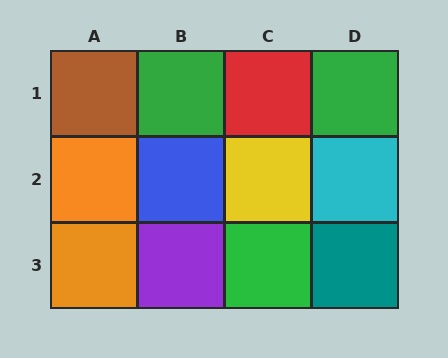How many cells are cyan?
1 cell is cyan.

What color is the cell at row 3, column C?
Green.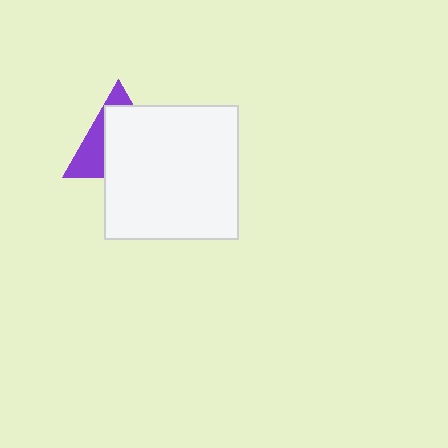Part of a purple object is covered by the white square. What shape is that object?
It is a triangle.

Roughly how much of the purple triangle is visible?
A small part of it is visible (roughly 34%).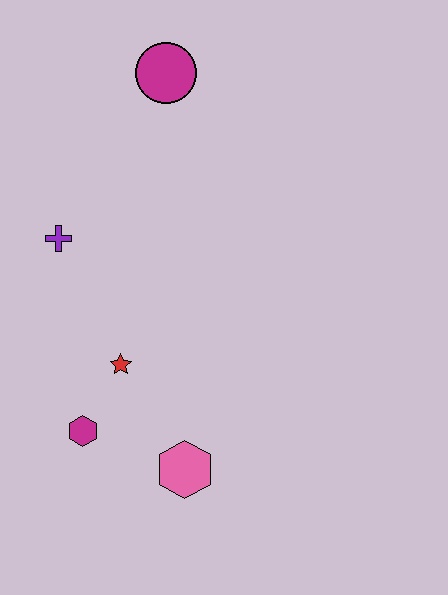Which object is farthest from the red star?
The magenta circle is farthest from the red star.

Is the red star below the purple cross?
Yes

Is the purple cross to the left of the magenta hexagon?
Yes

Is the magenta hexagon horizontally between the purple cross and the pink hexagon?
Yes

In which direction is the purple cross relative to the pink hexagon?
The purple cross is above the pink hexagon.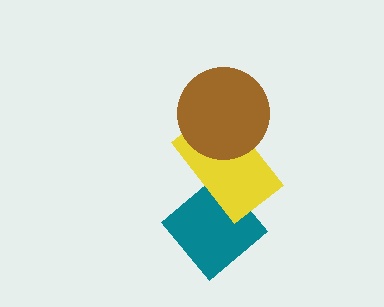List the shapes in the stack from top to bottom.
From top to bottom: the brown circle, the yellow rectangle, the teal diamond.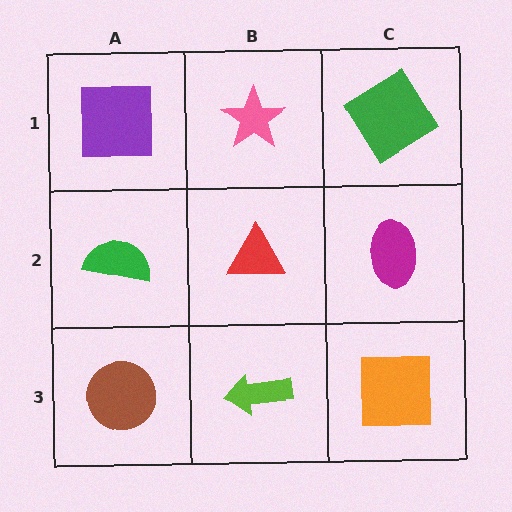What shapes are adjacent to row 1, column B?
A red triangle (row 2, column B), a purple square (row 1, column A), a green diamond (row 1, column C).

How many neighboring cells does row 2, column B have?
4.